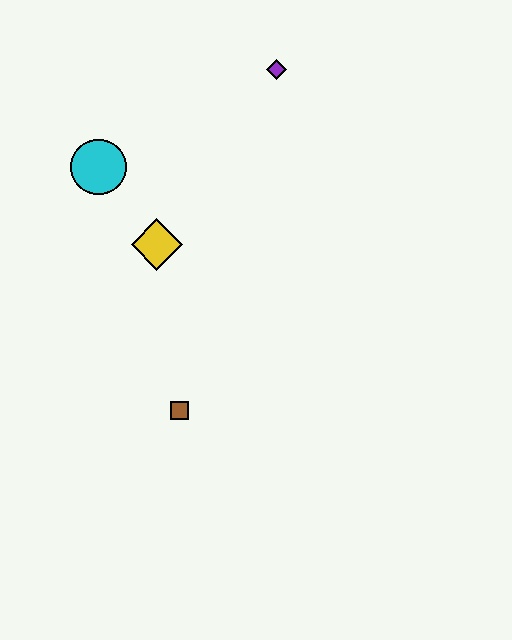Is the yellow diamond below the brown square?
No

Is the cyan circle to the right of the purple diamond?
No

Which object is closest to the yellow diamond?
The cyan circle is closest to the yellow diamond.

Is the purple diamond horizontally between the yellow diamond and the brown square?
No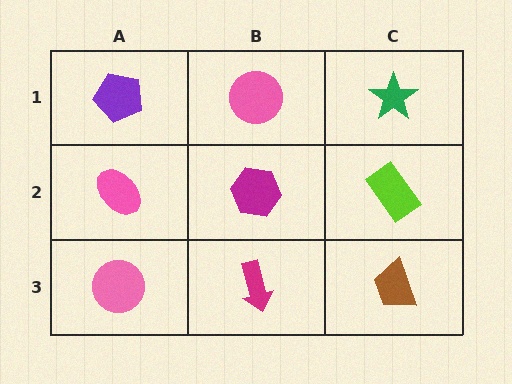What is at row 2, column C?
A lime rectangle.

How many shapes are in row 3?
3 shapes.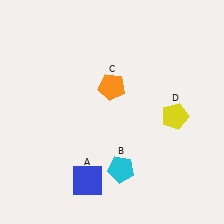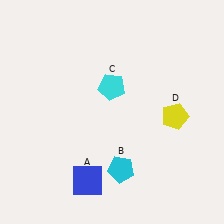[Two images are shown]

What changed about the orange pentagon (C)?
In Image 1, C is orange. In Image 2, it changed to cyan.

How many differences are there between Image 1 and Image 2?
There is 1 difference between the two images.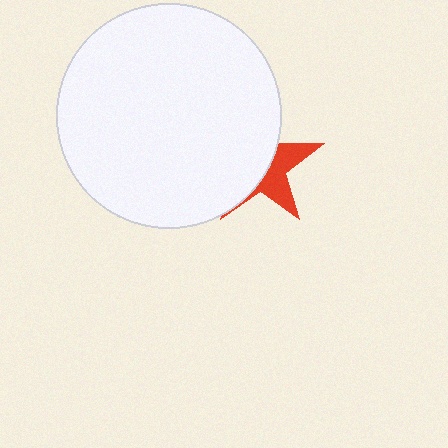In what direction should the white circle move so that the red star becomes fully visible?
The white circle should move left. That is the shortest direction to clear the overlap and leave the red star fully visible.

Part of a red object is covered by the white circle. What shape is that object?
It is a star.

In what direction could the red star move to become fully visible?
The red star could move right. That would shift it out from behind the white circle entirely.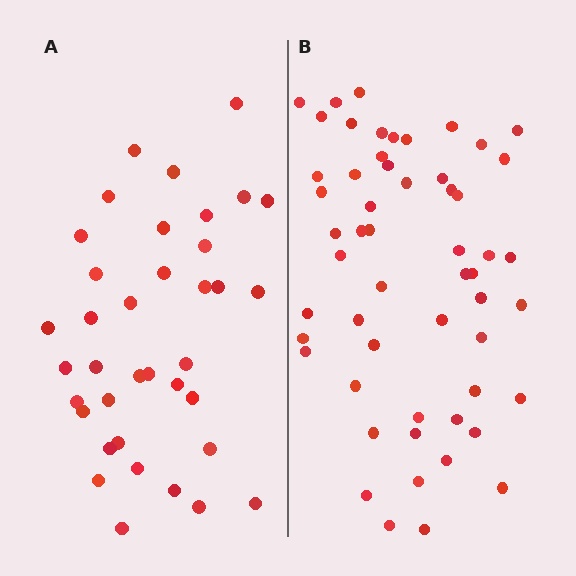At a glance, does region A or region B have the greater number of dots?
Region B (the right region) has more dots.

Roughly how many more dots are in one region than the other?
Region B has approximately 20 more dots than region A.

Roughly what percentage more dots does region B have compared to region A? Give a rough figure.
About 50% more.